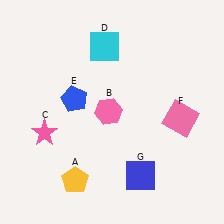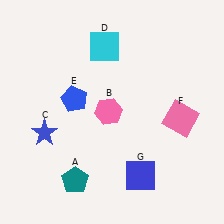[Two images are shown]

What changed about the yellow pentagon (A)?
In Image 1, A is yellow. In Image 2, it changed to teal.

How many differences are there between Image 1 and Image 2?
There are 2 differences between the two images.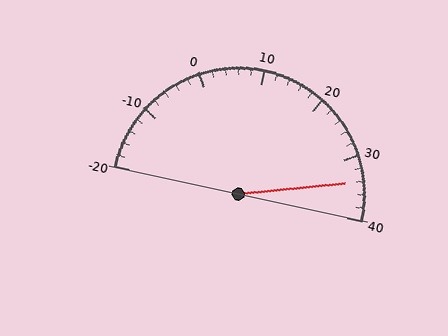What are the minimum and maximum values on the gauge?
The gauge ranges from -20 to 40.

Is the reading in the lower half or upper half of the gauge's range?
The reading is in the upper half of the range (-20 to 40).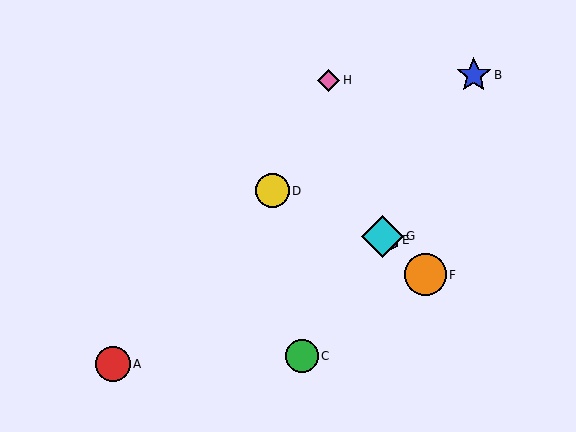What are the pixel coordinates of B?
Object B is at (474, 75).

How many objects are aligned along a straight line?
3 objects (E, F, G) are aligned along a straight line.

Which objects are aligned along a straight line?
Objects E, F, G are aligned along a straight line.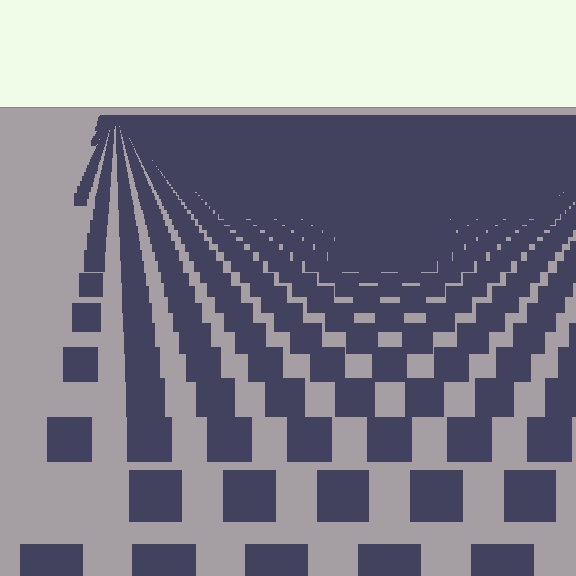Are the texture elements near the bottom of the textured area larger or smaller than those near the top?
Larger. Near the bottom, elements are closer to the viewer and appear at a bigger on-screen size.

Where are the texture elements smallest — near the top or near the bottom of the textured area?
Near the top.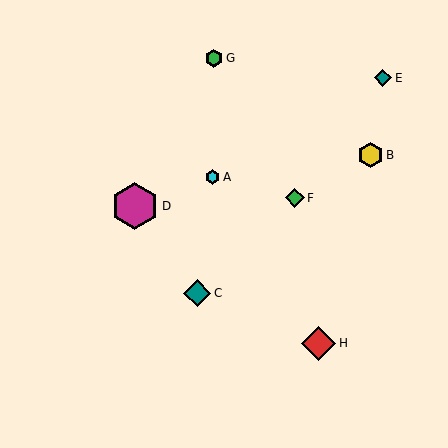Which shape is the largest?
The magenta hexagon (labeled D) is the largest.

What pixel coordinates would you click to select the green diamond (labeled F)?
Click at (295, 198) to select the green diamond F.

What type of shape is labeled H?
Shape H is a red diamond.